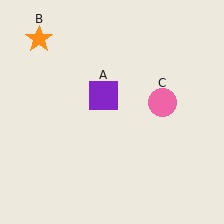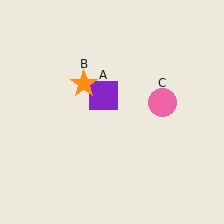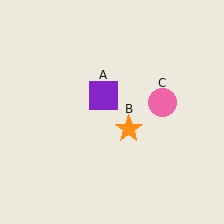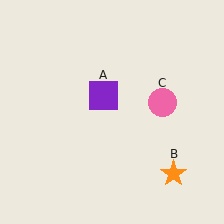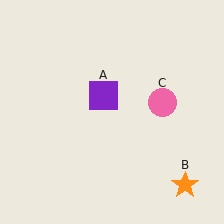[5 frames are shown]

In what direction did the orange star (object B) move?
The orange star (object B) moved down and to the right.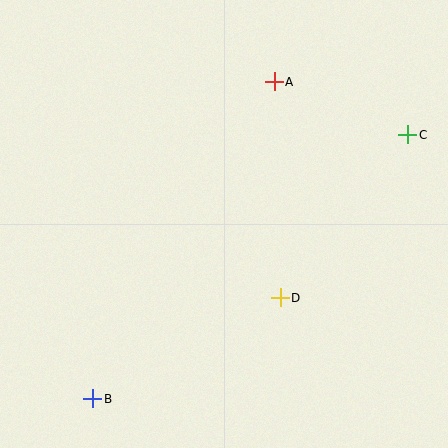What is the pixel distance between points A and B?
The distance between A and B is 365 pixels.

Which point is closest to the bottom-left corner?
Point B is closest to the bottom-left corner.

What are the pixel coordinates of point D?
Point D is at (280, 298).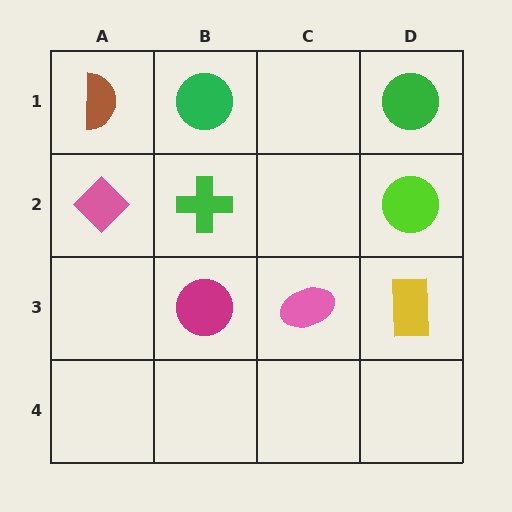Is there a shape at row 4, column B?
No, that cell is empty.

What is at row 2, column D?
A lime circle.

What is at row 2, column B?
A green cross.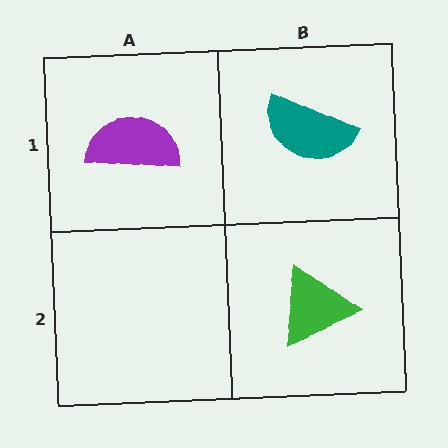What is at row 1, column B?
A teal semicircle.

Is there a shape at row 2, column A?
No, that cell is empty.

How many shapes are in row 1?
2 shapes.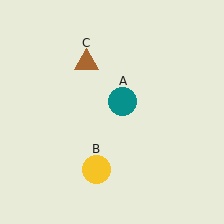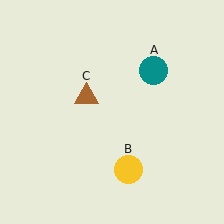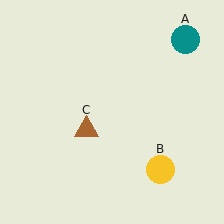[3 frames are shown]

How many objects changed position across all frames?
3 objects changed position: teal circle (object A), yellow circle (object B), brown triangle (object C).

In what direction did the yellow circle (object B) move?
The yellow circle (object B) moved right.